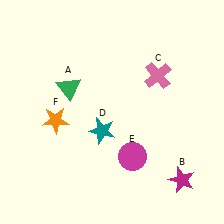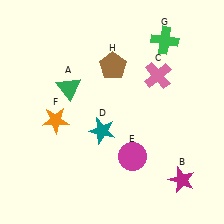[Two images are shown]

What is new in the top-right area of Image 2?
A brown pentagon (H) was added in the top-right area of Image 2.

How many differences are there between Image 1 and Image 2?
There are 2 differences between the two images.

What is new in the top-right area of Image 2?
A green cross (G) was added in the top-right area of Image 2.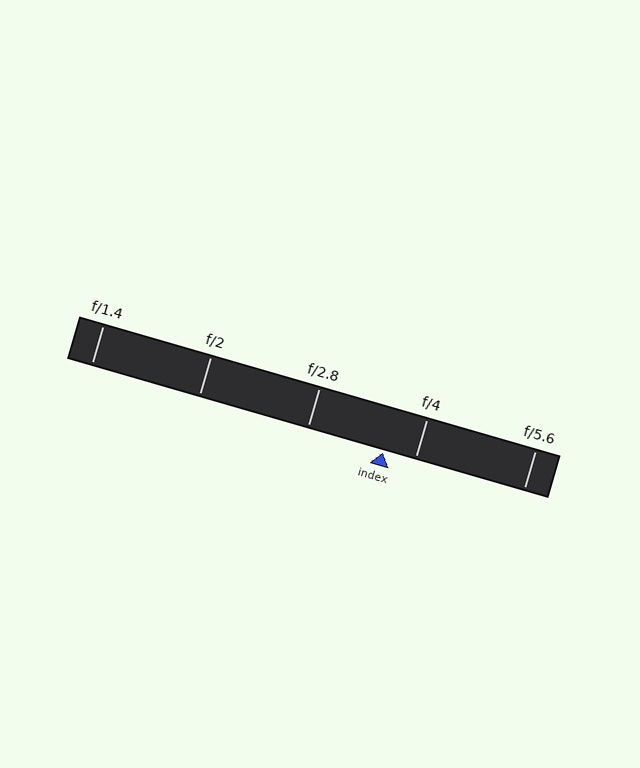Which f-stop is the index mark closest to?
The index mark is closest to f/4.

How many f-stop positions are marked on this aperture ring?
There are 5 f-stop positions marked.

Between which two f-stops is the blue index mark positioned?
The index mark is between f/2.8 and f/4.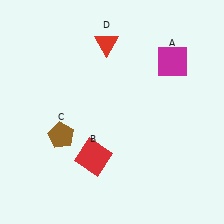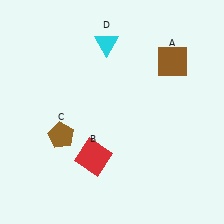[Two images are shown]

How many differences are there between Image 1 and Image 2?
There are 2 differences between the two images.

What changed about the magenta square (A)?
In Image 1, A is magenta. In Image 2, it changed to brown.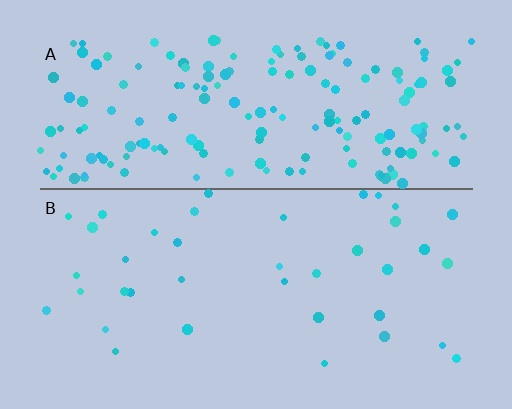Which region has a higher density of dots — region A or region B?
A (the top).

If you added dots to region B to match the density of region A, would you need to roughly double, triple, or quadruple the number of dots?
Approximately quadruple.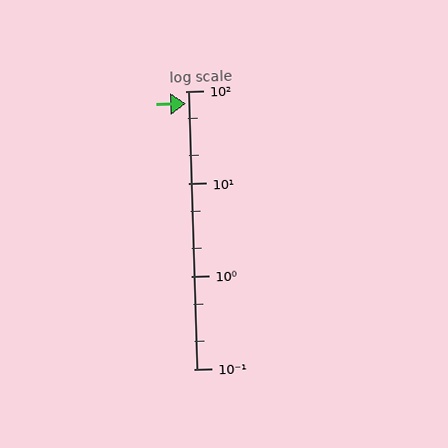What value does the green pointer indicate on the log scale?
The pointer indicates approximately 73.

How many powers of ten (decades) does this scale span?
The scale spans 3 decades, from 0.1 to 100.